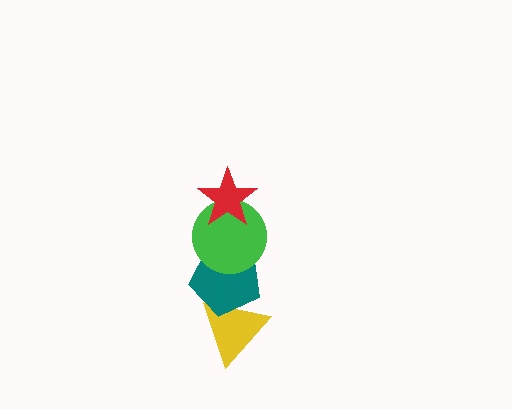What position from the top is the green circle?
The green circle is 2nd from the top.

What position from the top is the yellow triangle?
The yellow triangle is 4th from the top.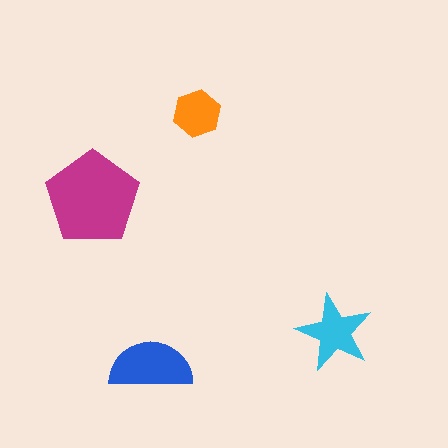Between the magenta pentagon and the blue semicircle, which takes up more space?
The magenta pentagon.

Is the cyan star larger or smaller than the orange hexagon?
Larger.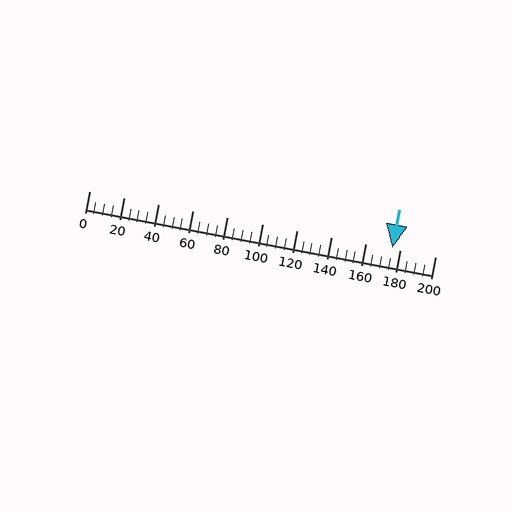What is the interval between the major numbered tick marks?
The major tick marks are spaced 20 units apart.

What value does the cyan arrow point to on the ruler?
The cyan arrow points to approximately 175.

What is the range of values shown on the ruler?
The ruler shows values from 0 to 200.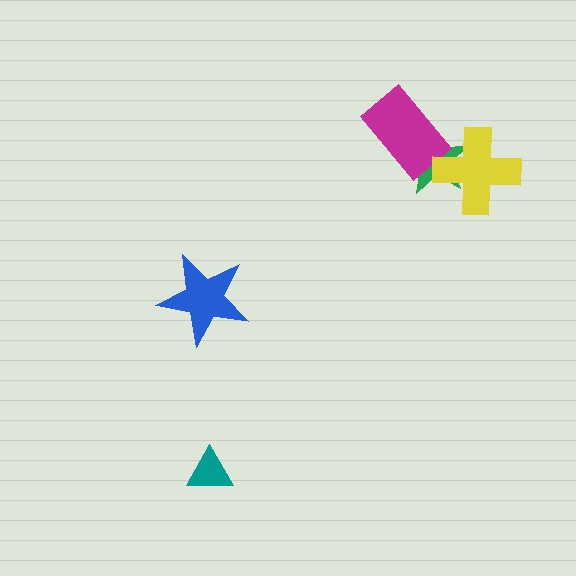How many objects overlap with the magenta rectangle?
1 object overlaps with the magenta rectangle.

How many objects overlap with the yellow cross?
1 object overlaps with the yellow cross.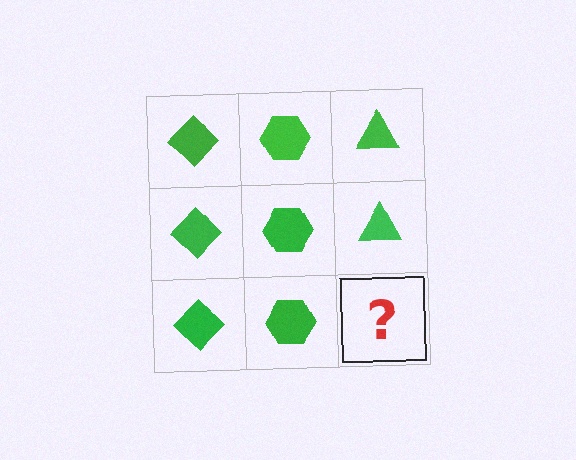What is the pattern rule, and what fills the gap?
The rule is that each column has a consistent shape. The gap should be filled with a green triangle.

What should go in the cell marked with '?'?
The missing cell should contain a green triangle.